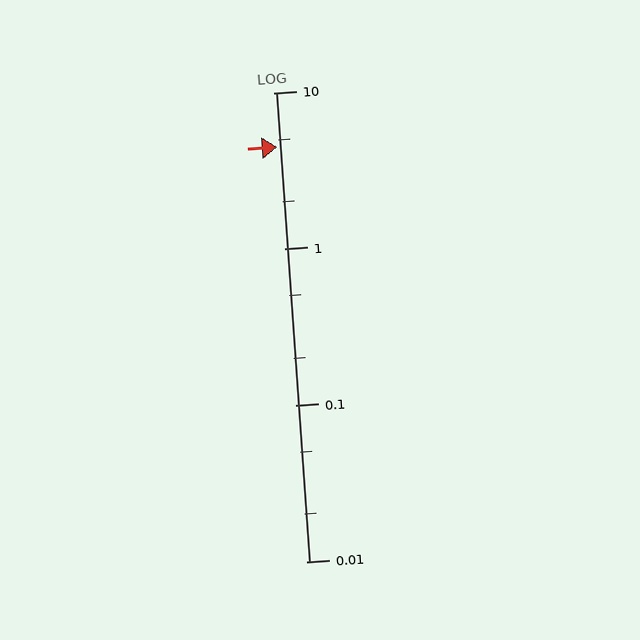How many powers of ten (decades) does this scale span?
The scale spans 3 decades, from 0.01 to 10.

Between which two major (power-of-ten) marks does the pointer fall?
The pointer is between 1 and 10.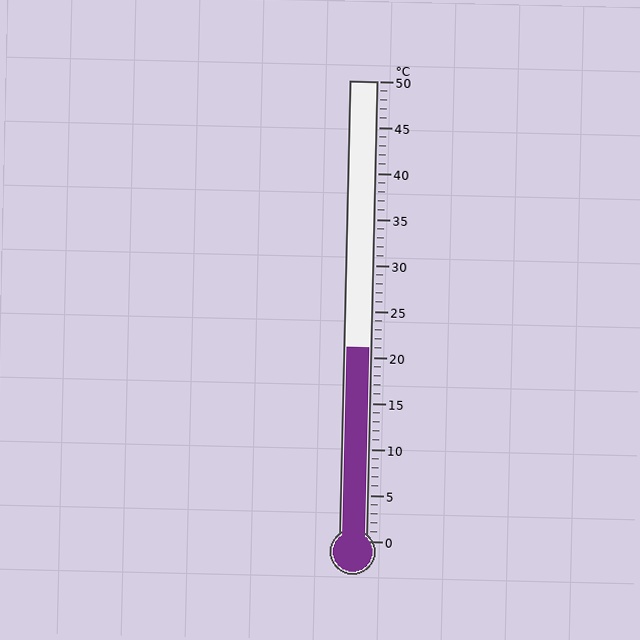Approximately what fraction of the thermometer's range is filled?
The thermometer is filled to approximately 40% of its range.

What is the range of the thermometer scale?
The thermometer scale ranges from 0°C to 50°C.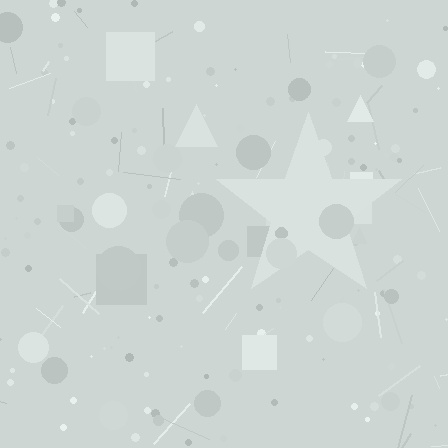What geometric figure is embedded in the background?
A star is embedded in the background.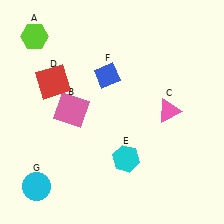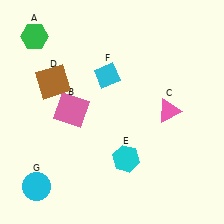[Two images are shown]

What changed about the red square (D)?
In Image 1, D is red. In Image 2, it changed to brown.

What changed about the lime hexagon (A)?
In Image 1, A is lime. In Image 2, it changed to green.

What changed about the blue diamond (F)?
In Image 1, F is blue. In Image 2, it changed to cyan.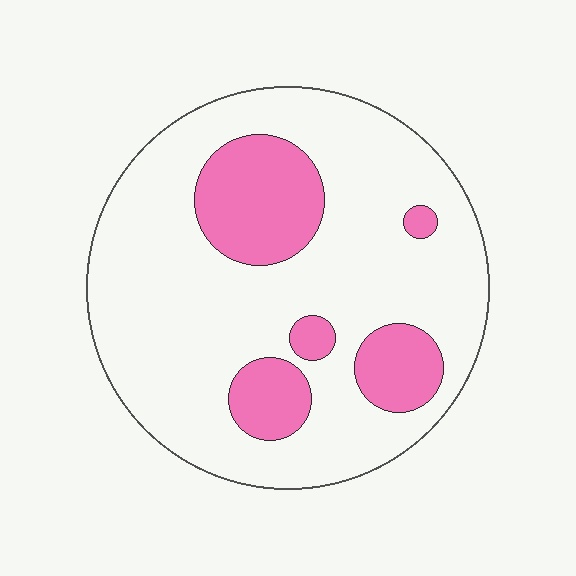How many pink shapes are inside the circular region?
5.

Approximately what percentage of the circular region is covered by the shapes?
Approximately 20%.